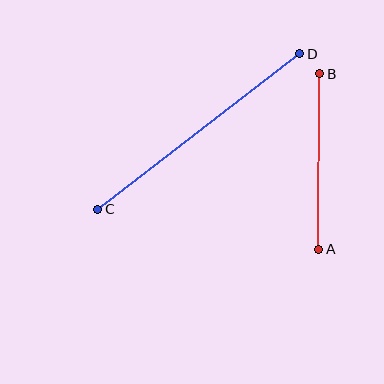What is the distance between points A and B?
The distance is approximately 176 pixels.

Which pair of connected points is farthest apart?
Points C and D are farthest apart.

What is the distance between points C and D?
The distance is approximately 255 pixels.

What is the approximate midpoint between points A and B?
The midpoint is at approximately (319, 161) pixels.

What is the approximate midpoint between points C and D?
The midpoint is at approximately (199, 131) pixels.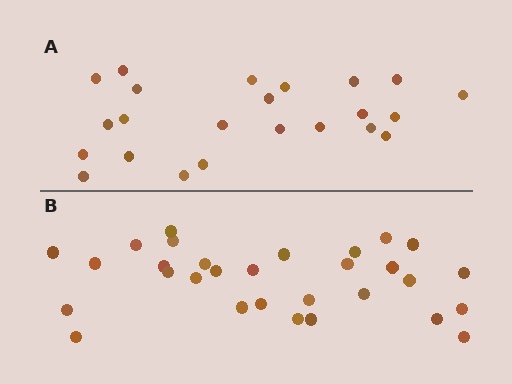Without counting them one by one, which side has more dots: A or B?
Region B (the bottom region) has more dots.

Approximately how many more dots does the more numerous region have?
Region B has roughly 8 or so more dots than region A.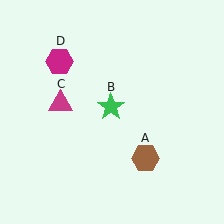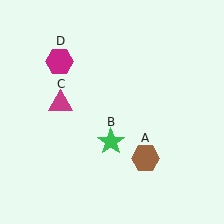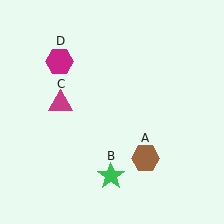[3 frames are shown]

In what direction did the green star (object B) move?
The green star (object B) moved down.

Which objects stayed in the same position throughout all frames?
Brown hexagon (object A) and magenta triangle (object C) and magenta hexagon (object D) remained stationary.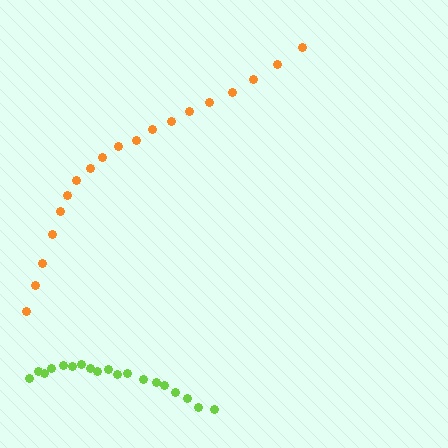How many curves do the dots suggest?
There are 2 distinct paths.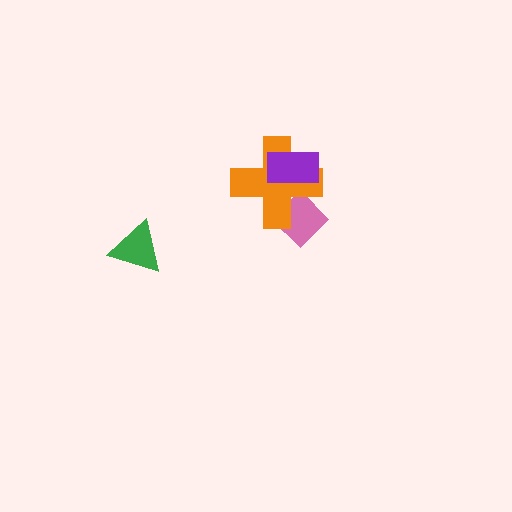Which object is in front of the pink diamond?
The orange cross is in front of the pink diamond.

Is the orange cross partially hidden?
Yes, it is partially covered by another shape.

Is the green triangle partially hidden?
No, no other shape covers it.